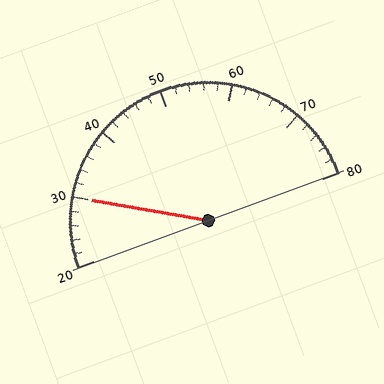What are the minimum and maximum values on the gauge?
The gauge ranges from 20 to 80.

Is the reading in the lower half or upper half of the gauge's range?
The reading is in the lower half of the range (20 to 80).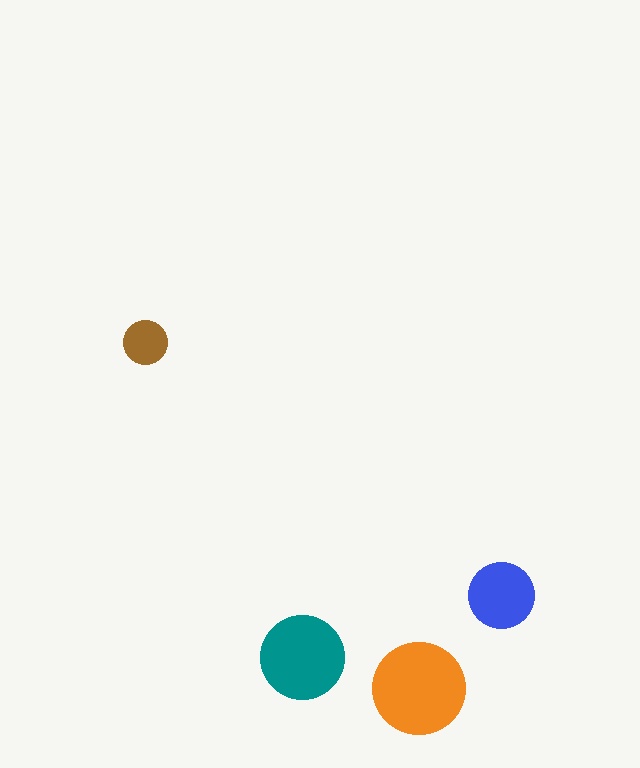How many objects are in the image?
There are 4 objects in the image.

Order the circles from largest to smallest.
the orange one, the teal one, the blue one, the brown one.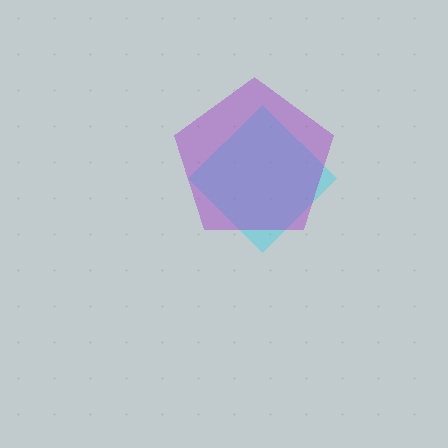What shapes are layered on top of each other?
The layered shapes are: a cyan diamond, a purple pentagon.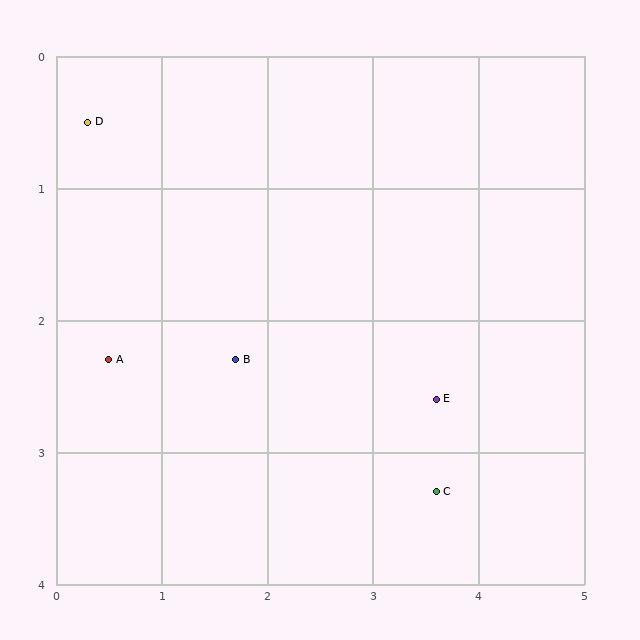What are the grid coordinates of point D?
Point D is at approximately (0.3, 0.5).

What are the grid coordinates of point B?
Point B is at approximately (1.7, 2.3).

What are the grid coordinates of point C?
Point C is at approximately (3.6, 3.3).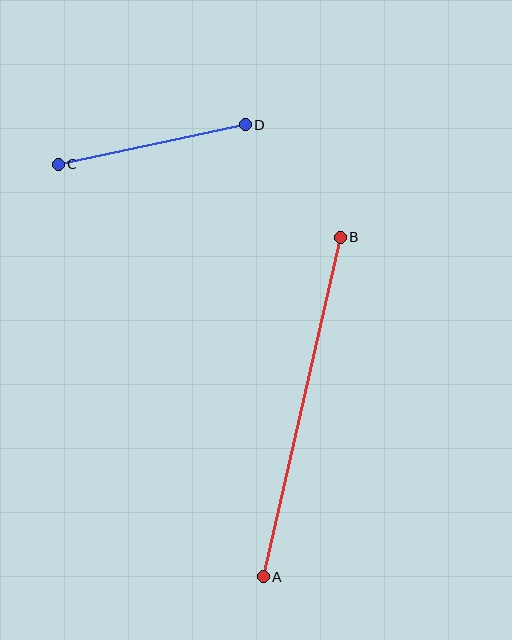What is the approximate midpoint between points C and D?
The midpoint is at approximately (152, 145) pixels.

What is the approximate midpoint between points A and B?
The midpoint is at approximately (302, 407) pixels.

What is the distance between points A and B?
The distance is approximately 348 pixels.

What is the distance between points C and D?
The distance is approximately 191 pixels.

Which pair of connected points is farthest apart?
Points A and B are farthest apart.